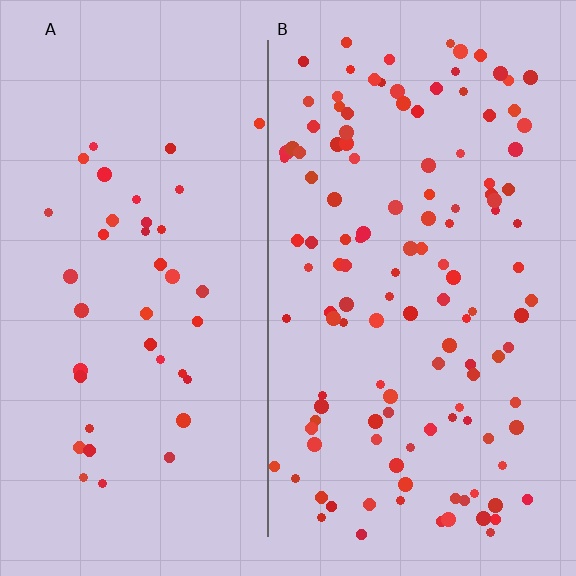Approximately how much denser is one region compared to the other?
Approximately 3.1× — region B over region A.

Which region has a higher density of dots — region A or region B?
B (the right).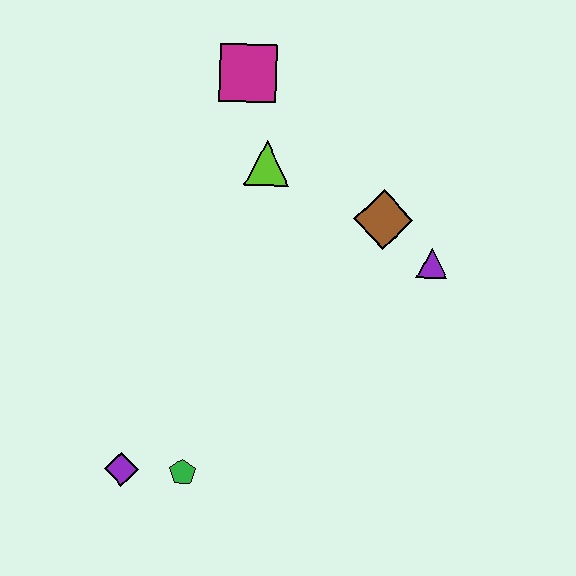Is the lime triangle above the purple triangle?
Yes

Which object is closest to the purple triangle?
The brown diamond is closest to the purple triangle.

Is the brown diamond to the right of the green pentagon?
Yes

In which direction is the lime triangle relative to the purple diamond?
The lime triangle is above the purple diamond.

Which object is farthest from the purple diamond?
The magenta square is farthest from the purple diamond.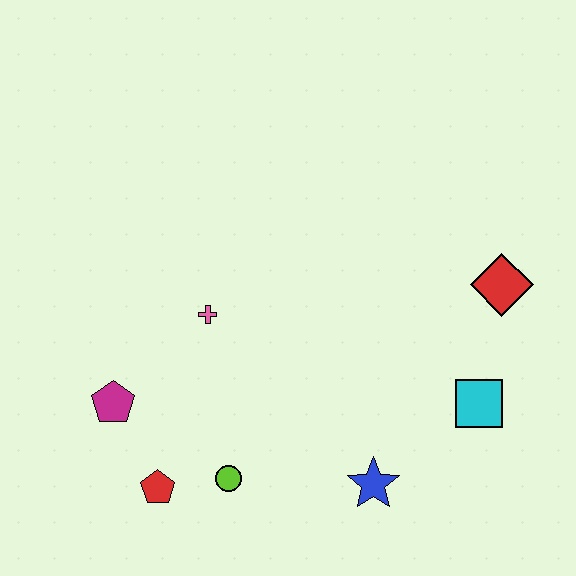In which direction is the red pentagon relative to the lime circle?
The red pentagon is to the left of the lime circle.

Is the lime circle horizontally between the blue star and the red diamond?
No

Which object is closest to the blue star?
The cyan square is closest to the blue star.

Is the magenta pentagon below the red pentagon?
No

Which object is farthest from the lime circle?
The red diamond is farthest from the lime circle.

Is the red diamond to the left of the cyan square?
No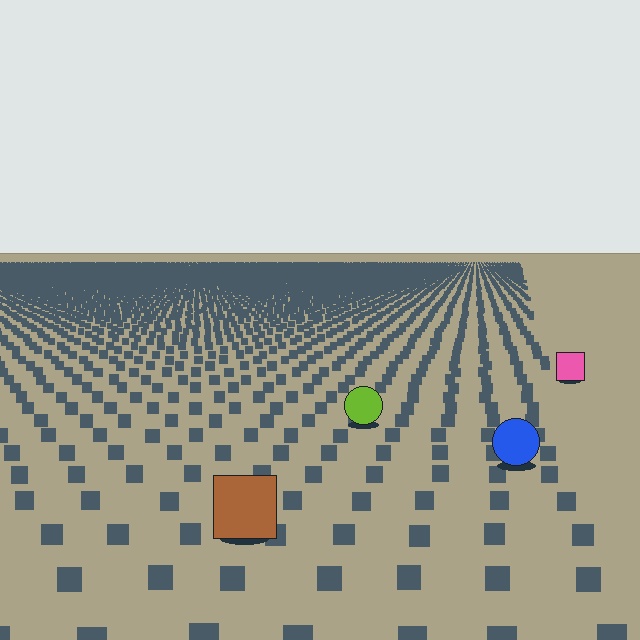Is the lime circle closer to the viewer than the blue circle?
No. The blue circle is closer — you can tell from the texture gradient: the ground texture is coarser near it.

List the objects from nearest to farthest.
From nearest to farthest: the brown square, the blue circle, the lime circle, the pink square.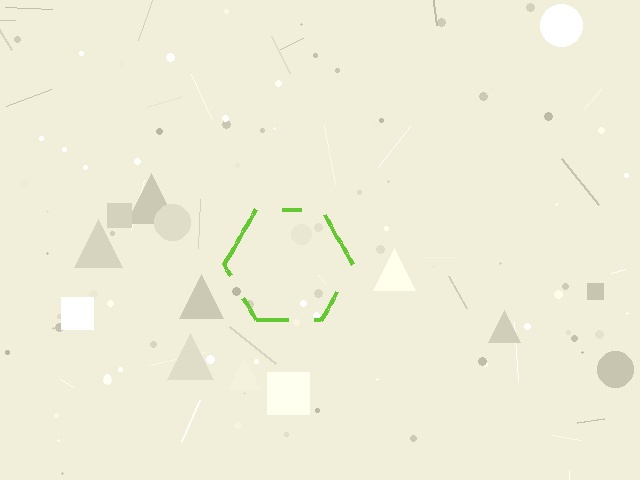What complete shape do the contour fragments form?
The contour fragments form a hexagon.